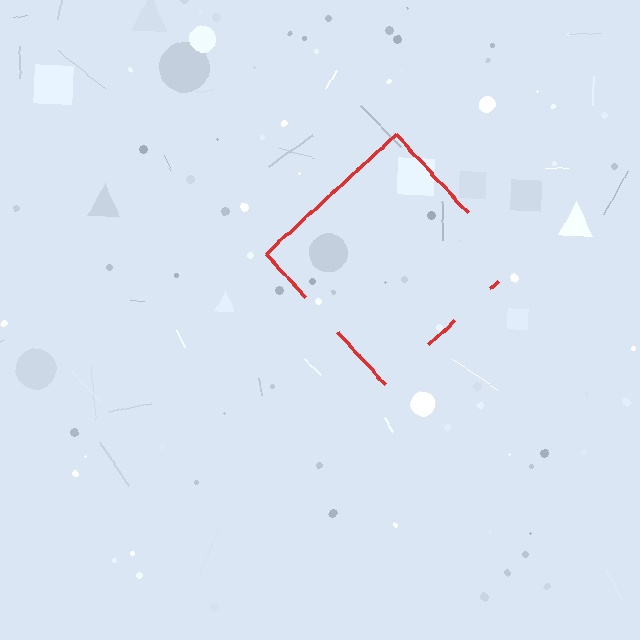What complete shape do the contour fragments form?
The contour fragments form a diamond.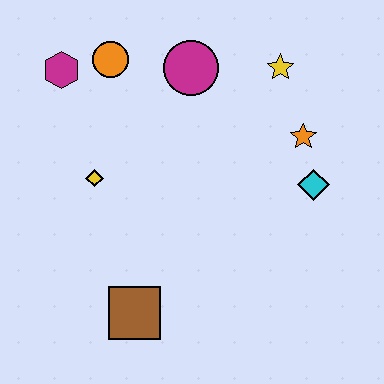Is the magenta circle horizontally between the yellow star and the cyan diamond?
No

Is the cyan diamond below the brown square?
No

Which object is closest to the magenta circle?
The orange circle is closest to the magenta circle.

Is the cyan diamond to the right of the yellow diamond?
Yes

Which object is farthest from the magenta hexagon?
The cyan diamond is farthest from the magenta hexagon.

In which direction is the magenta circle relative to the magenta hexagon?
The magenta circle is to the right of the magenta hexagon.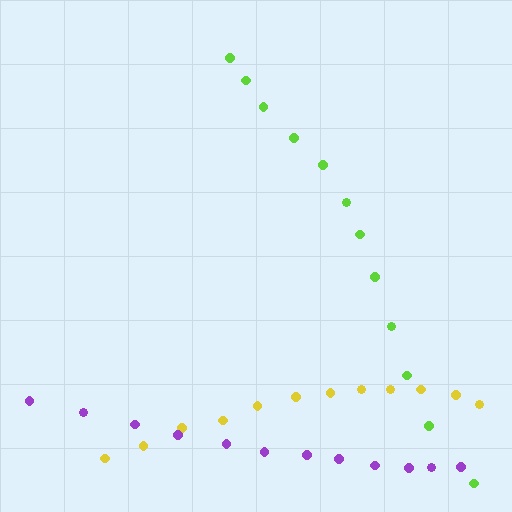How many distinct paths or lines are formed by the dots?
There are 3 distinct paths.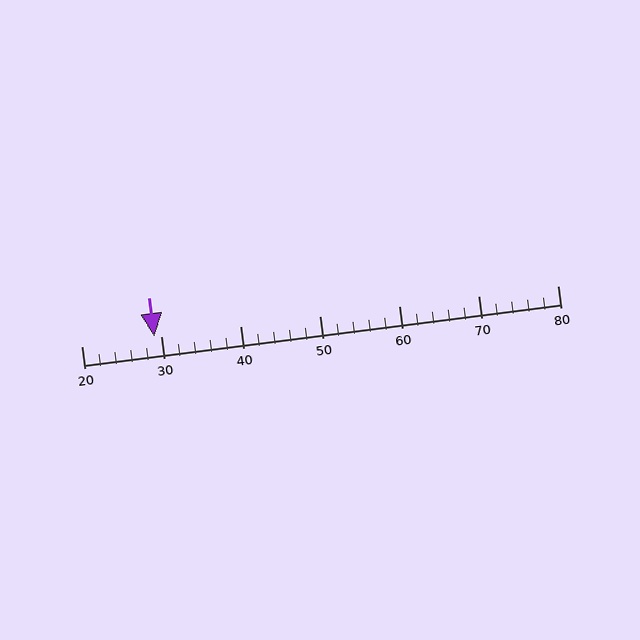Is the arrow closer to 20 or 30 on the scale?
The arrow is closer to 30.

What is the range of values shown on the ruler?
The ruler shows values from 20 to 80.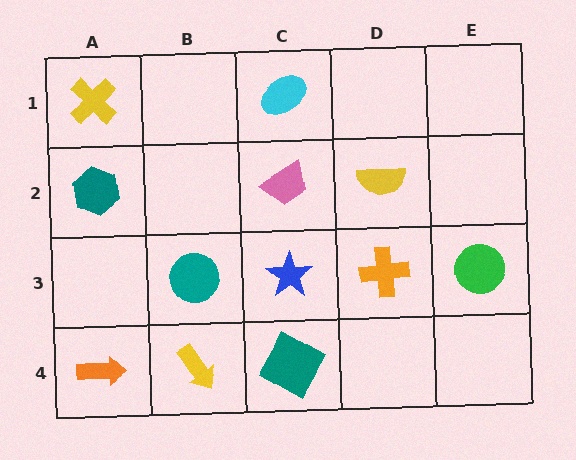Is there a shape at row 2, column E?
No, that cell is empty.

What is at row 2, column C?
A pink trapezoid.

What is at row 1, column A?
A yellow cross.